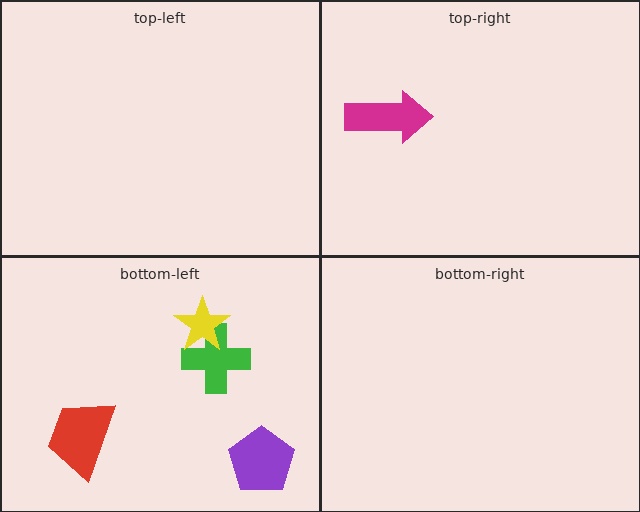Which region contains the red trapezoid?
The bottom-left region.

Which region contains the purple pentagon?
The bottom-left region.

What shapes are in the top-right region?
The magenta arrow.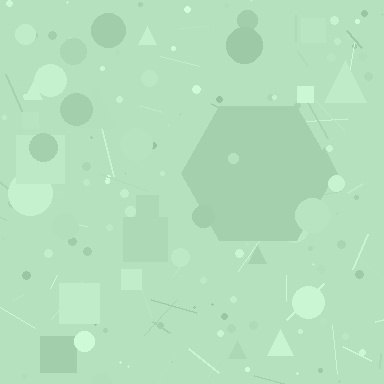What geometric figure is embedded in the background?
A hexagon is embedded in the background.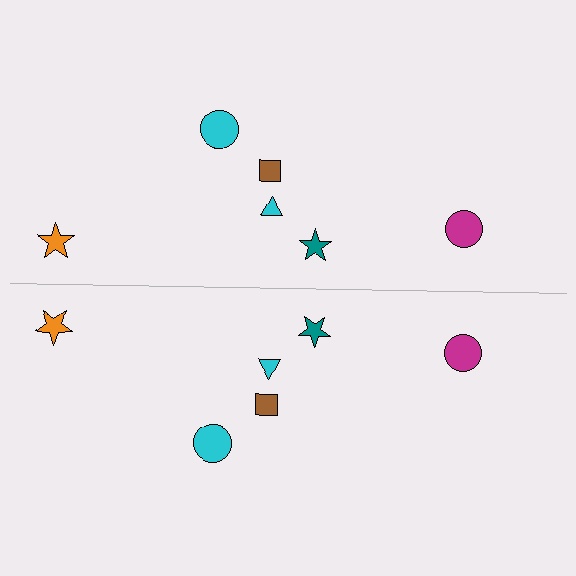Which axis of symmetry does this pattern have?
The pattern has a horizontal axis of symmetry running through the center of the image.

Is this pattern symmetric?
Yes, this pattern has bilateral (reflection) symmetry.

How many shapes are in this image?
There are 12 shapes in this image.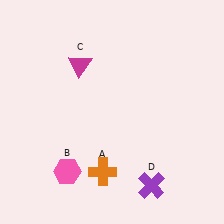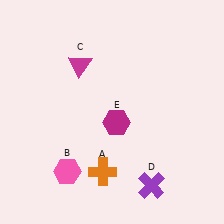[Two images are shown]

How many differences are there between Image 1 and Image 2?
There is 1 difference between the two images.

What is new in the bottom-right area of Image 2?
A magenta hexagon (E) was added in the bottom-right area of Image 2.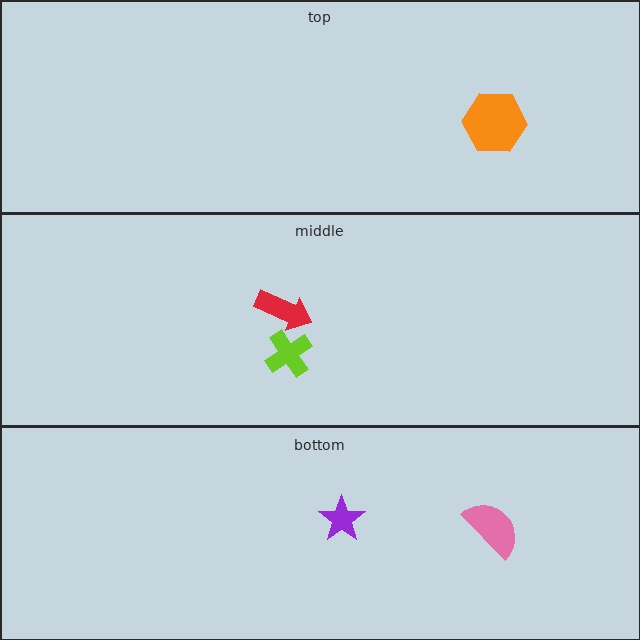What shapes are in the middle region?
The red arrow, the lime cross.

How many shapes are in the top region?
1.